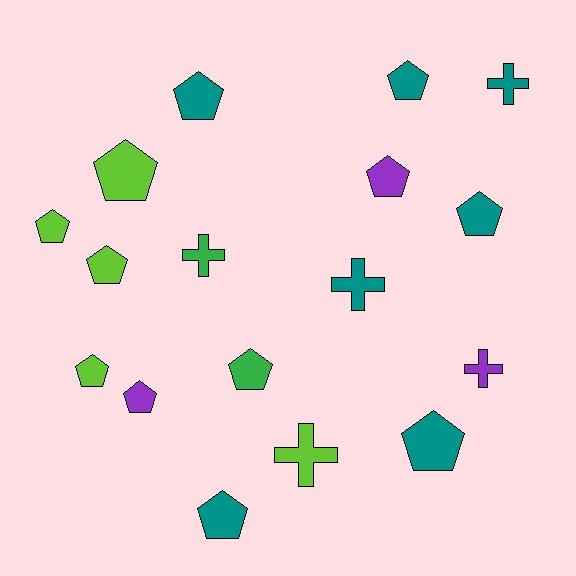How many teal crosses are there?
There are 2 teal crosses.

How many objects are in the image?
There are 17 objects.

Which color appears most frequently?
Teal, with 7 objects.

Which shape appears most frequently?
Pentagon, with 12 objects.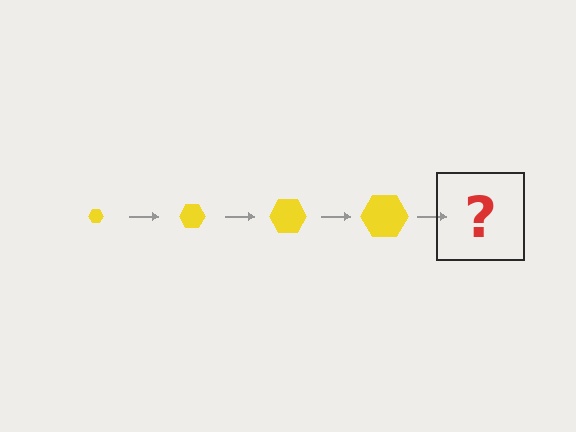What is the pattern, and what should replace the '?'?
The pattern is that the hexagon gets progressively larger each step. The '?' should be a yellow hexagon, larger than the previous one.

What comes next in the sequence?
The next element should be a yellow hexagon, larger than the previous one.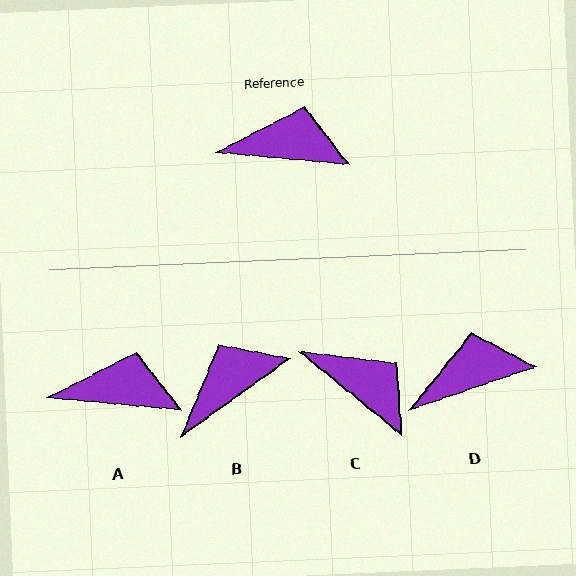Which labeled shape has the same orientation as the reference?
A.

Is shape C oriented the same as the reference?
No, it is off by about 34 degrees.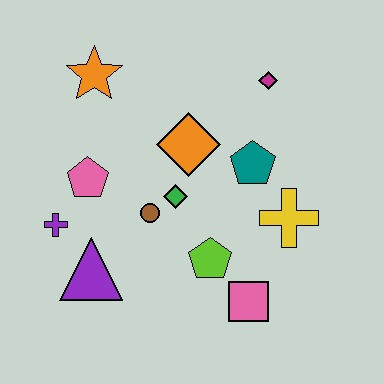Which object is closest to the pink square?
The lime pentagon is closest to the pink square.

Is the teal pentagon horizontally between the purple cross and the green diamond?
No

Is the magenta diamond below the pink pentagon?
No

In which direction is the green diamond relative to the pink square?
The green diamond is above the pink square.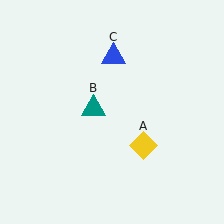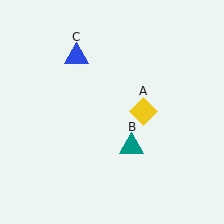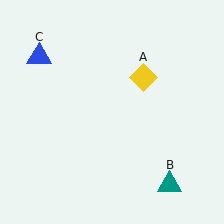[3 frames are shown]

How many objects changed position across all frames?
3 objects changed position: yellow diamond (object A), teal triangle (object B), blue triangle (object C).